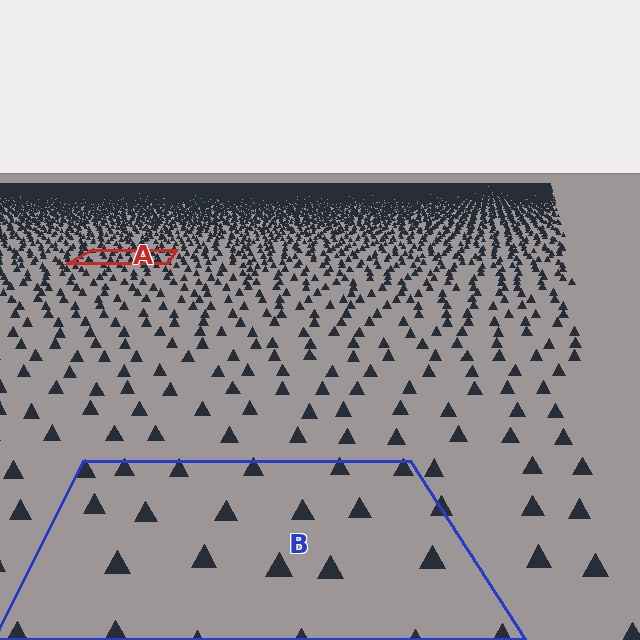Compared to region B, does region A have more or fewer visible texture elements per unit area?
Region A has more texture elements per unit area — they are packed more densely because it is farther away.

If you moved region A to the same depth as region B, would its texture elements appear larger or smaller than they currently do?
They would appear larger. At a closer depth, the same texture elements are projected at a bigger on-screen size.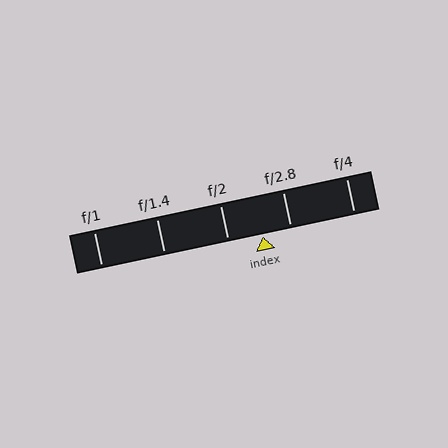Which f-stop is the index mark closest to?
The index mark is closest to f/2.8.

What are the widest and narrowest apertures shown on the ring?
The widest aperture shown is f/1 and the narrowest is f/4.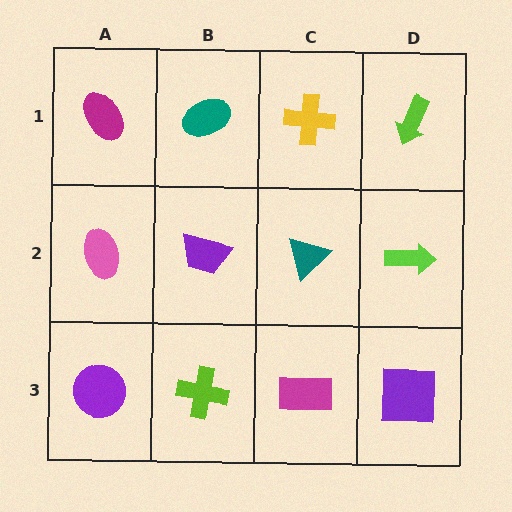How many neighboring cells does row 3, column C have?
3.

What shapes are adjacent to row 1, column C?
A teal triangle (row 2, column C), a teal ellipse (row 1, column B), a lime arrow (row 1, column D).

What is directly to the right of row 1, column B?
A yellow cross.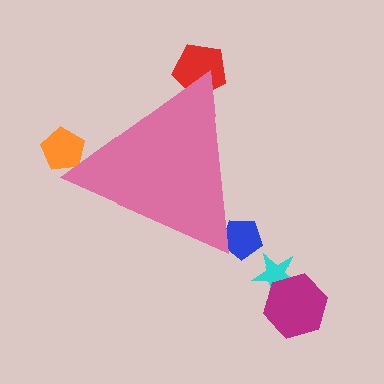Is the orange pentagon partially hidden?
Yes, the orange pentagon is partially hidden behind the pink triangle.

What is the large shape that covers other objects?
A pink triangle.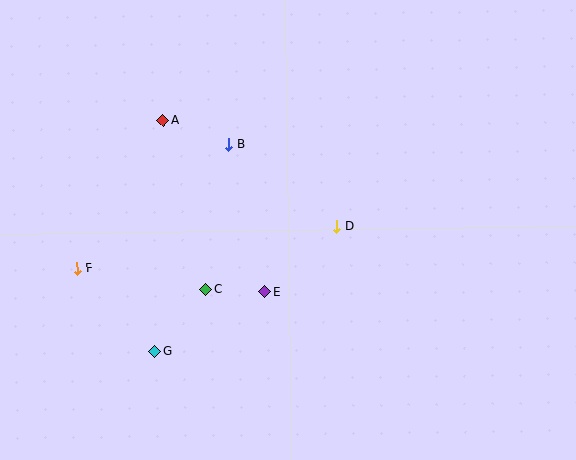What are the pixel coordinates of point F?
Point F is at (77, 268).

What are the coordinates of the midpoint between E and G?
The midpoint between E and G is at (210, 322).